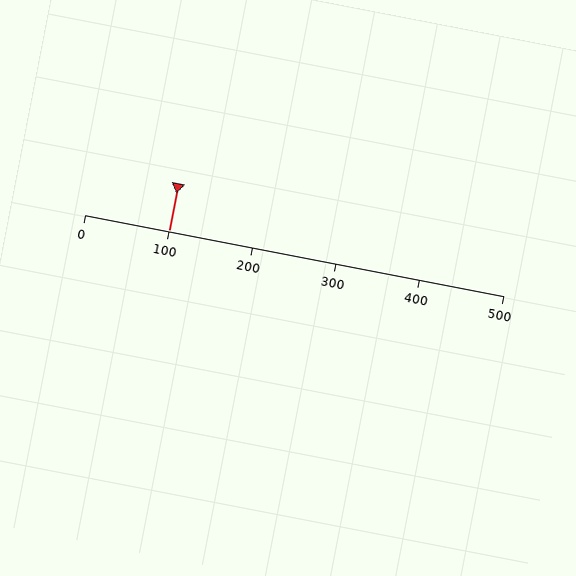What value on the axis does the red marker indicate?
The marker indicates approximately 100.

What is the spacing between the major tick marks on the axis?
The major ticks are spaced 100 apart.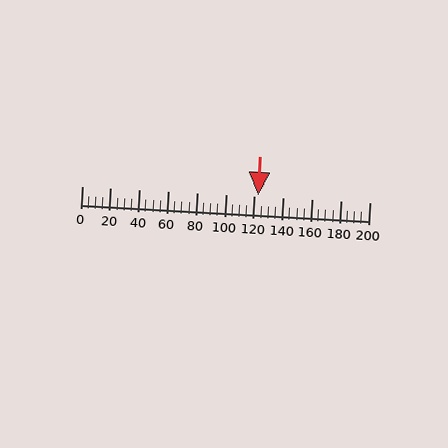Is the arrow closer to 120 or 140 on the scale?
The arrow is closer to 120.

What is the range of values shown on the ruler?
The ruler shows values from 0 to 200.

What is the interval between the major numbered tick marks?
The major tick marks are spaced 20 units apart.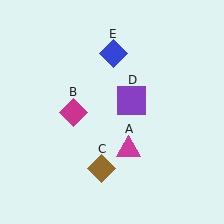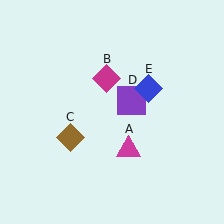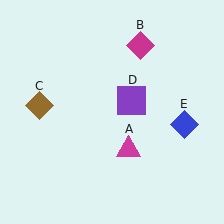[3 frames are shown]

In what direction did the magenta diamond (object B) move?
The magenta diamond (object B) moved up and to the right.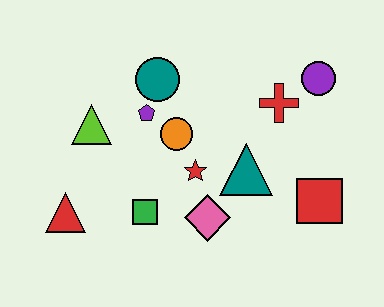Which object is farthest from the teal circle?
The red square is farthest from the teal circle.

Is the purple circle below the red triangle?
No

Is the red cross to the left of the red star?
No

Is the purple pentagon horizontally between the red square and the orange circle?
No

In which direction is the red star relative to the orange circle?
The red star is below the orange circle.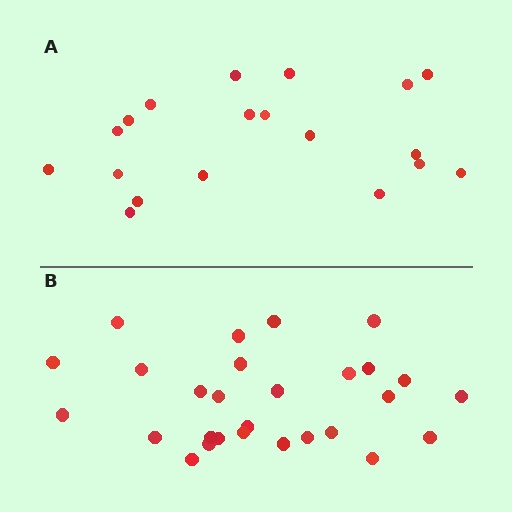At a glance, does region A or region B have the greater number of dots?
Region B (the bottom region) has more dots.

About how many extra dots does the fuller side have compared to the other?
Region B has roughly 8 or so more dots than region A.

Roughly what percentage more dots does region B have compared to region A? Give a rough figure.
About 45% more.